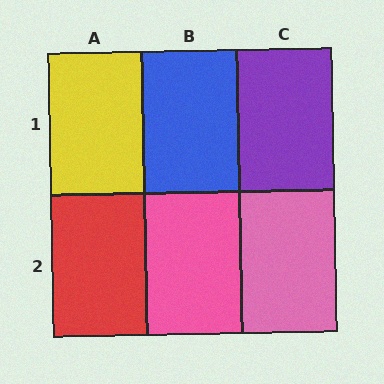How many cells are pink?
2 cells are pink.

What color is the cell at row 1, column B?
Blue.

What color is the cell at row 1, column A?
Yellow.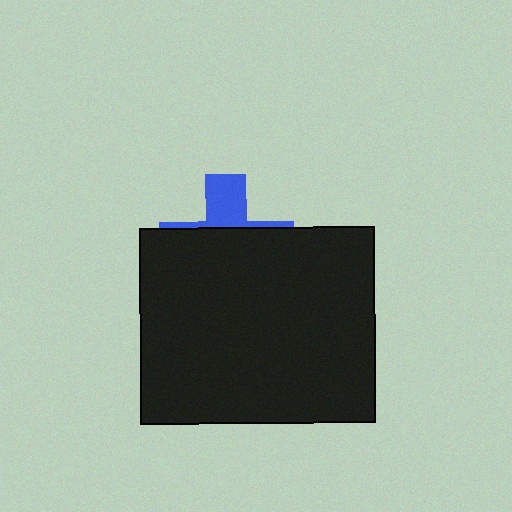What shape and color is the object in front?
The object in front is a black rectangle.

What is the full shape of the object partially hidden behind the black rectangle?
The partially hidden object is a blue cross.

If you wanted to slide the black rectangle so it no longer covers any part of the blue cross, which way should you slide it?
Slide it down — that is the most direct way to separate the two shapes.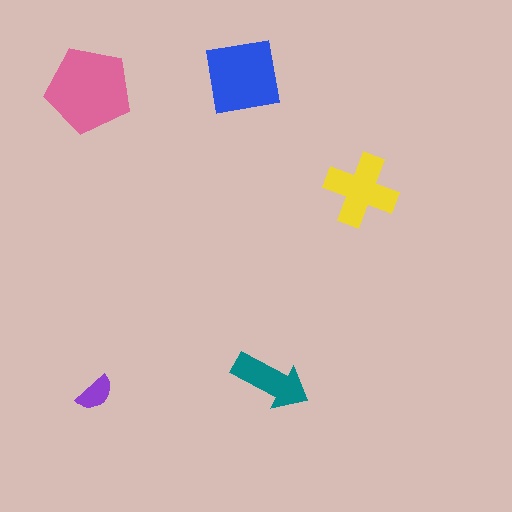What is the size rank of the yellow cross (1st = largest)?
3rd.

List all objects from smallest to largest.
The purple semicircle, the teal arrow, the yellow cross, the blue square, the pink pentagon.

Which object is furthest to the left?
The pink pentagon is leftmost.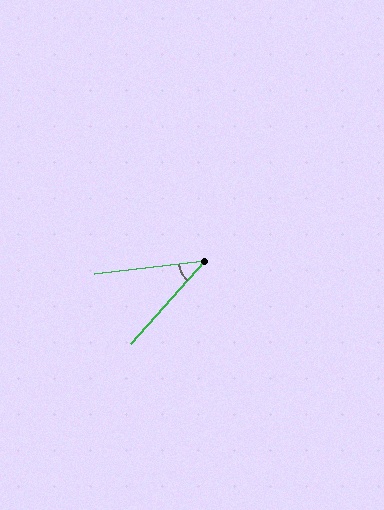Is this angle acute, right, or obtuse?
It is acute.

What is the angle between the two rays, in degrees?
Approximately 42 degrees.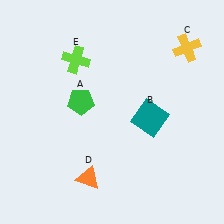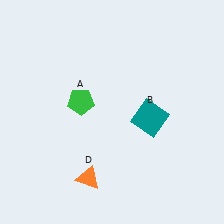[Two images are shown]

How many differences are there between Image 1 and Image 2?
There are 2 differences between the two images.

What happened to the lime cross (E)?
The lime cross (E) was removed in Image 2. It was in the top-left area of Image 1.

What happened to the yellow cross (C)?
The yellow cross (C) was removed in Image 2. It was in the top-right area of Image 1.